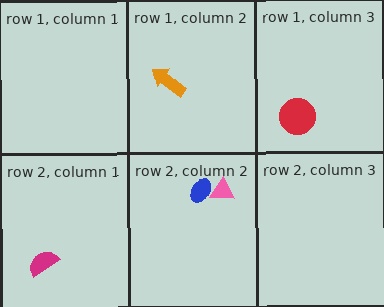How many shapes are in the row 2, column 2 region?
2.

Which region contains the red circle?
The row 1, column 3 region.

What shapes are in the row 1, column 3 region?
The red circle.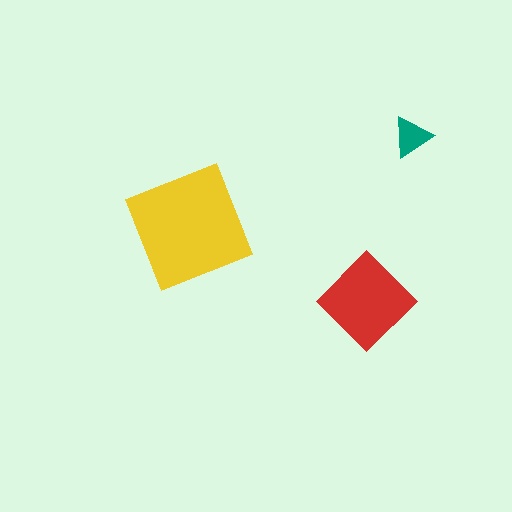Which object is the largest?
The yellow square.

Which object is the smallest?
The teal triangle.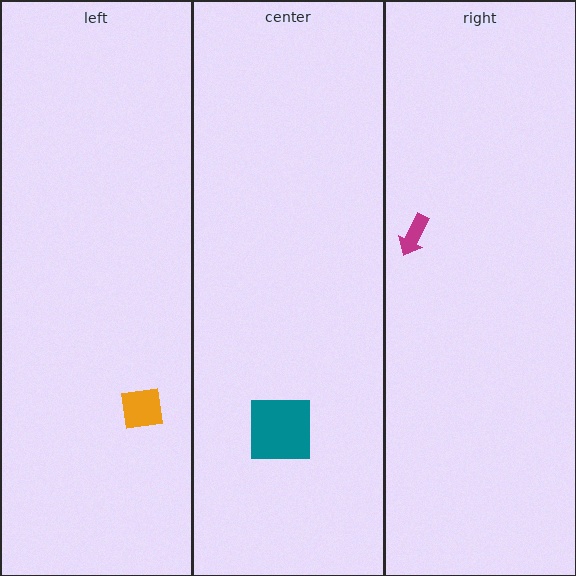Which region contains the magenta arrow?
The right region.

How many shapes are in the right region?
1.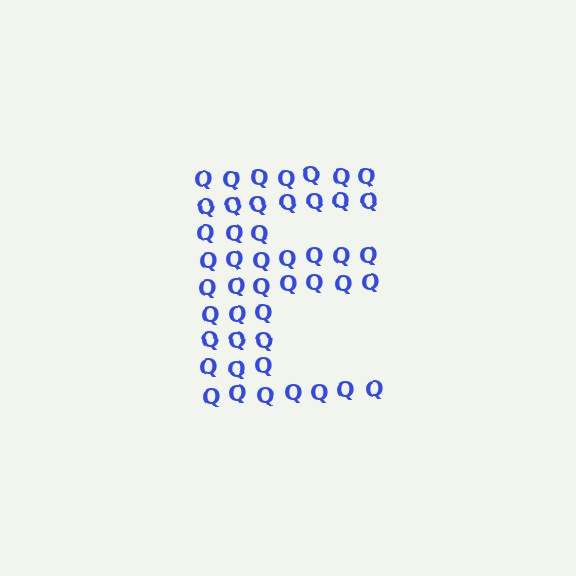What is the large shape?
The large shape is the letter E.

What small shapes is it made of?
It is made of small letter Q's.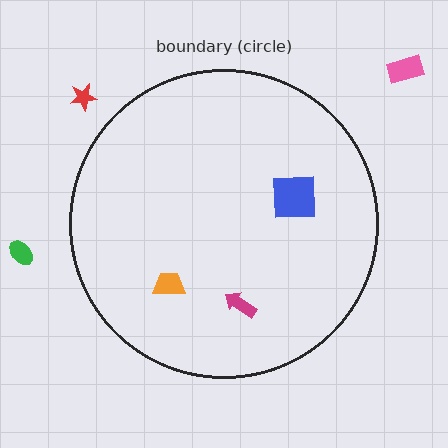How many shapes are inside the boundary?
3 inside, 3 outside.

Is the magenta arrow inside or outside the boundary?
Inside.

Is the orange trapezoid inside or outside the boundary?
Inside.